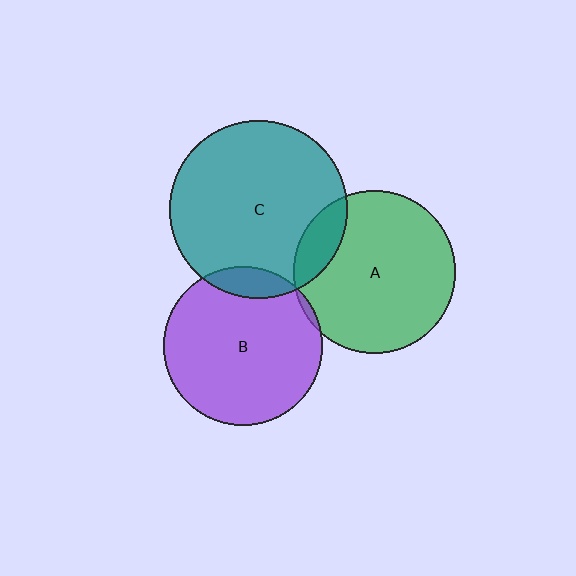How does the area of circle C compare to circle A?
Approximately 1.2 times.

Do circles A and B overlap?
Yes.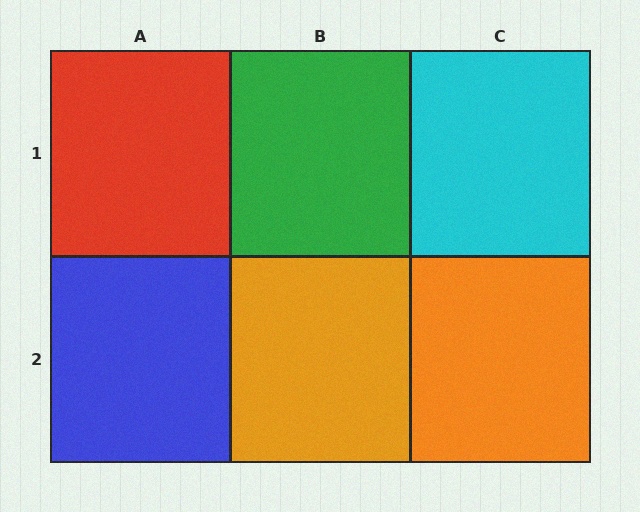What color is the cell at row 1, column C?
Cyan.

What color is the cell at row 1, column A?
Red.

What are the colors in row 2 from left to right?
Blue, orange, orange.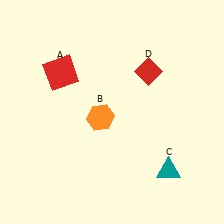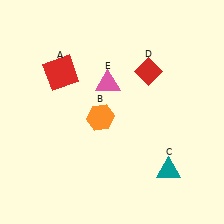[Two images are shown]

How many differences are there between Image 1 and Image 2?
There is 1 difference between the two images.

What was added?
A pink triangle (E) was added in Image 2.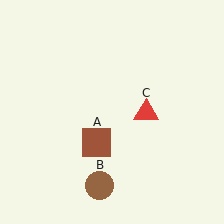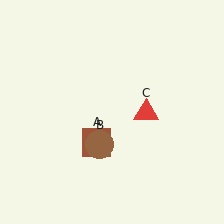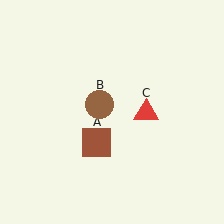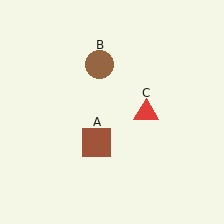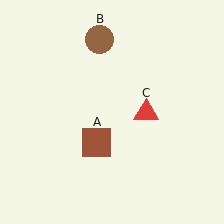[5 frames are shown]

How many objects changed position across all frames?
1 object changed position: brown circle (object B).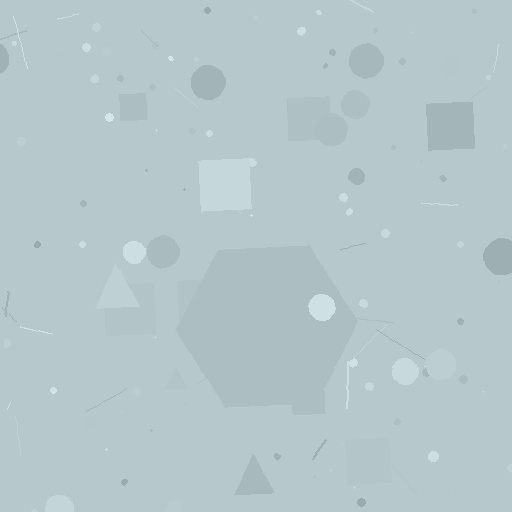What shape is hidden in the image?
A hexagon is hidden in the image.